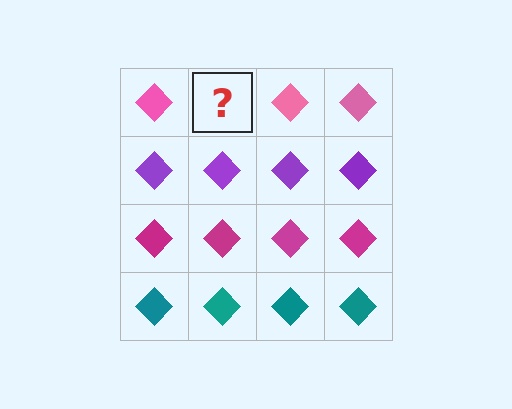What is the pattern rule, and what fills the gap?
The rule is that each row has a consistent color. The gap should be filled with a pink diamond.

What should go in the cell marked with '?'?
The missing cell should contain a pink diamond.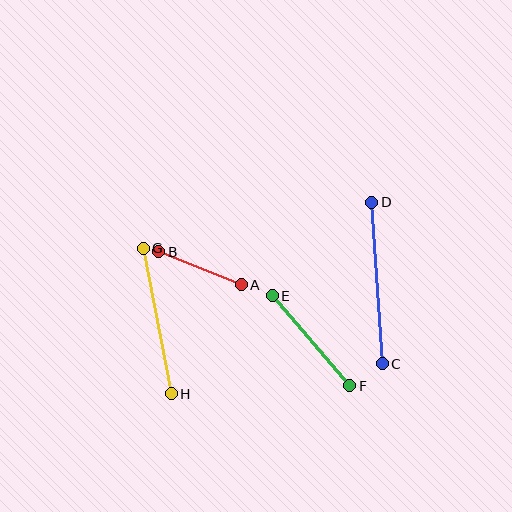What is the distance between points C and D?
The distance is approximately 162 pixels.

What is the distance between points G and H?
The distance is approximately 148 pixels.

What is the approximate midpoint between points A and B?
The midpoint is at approximately (200, 268) pixels.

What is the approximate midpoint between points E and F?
The midpoint is at approximately (311, 341) pixels.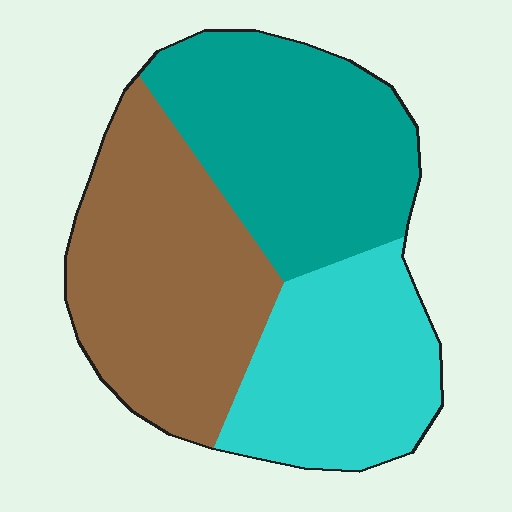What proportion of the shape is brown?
Brown covers around 35% of the shape.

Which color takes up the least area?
Cyan, at roughly 30%.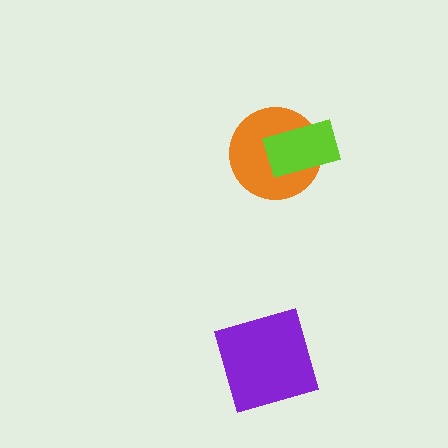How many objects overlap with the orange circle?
1 object overlaps with the orange circle.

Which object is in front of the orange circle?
The lime rectangle is in front of the orange circle.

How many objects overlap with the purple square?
0 objects overlap with the purple square.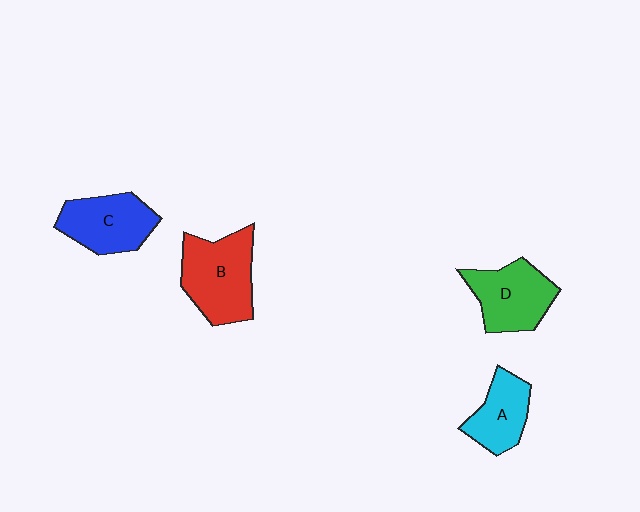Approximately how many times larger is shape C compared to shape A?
Approximately 1.3 times.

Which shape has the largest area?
Shape B (red).